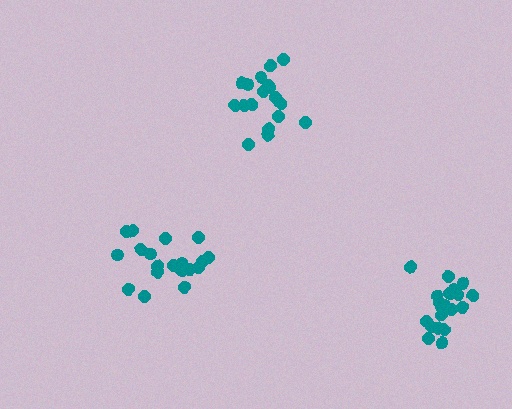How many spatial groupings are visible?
There are 3 spatial groupings.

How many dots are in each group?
Group 1: 18 dots, Group 2: 19 dots, Group 3: 21 dots (58 total).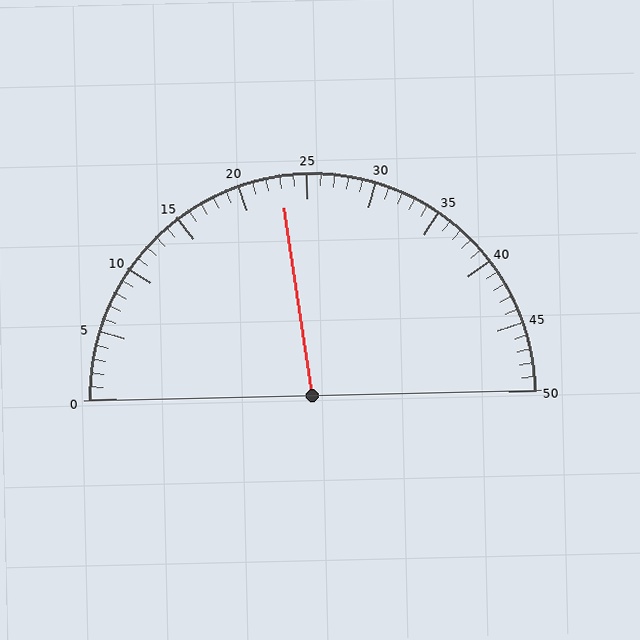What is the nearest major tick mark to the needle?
The nearest major tick mark is 25.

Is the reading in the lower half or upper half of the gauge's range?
The reading is in the lower half of the range (0 to 50).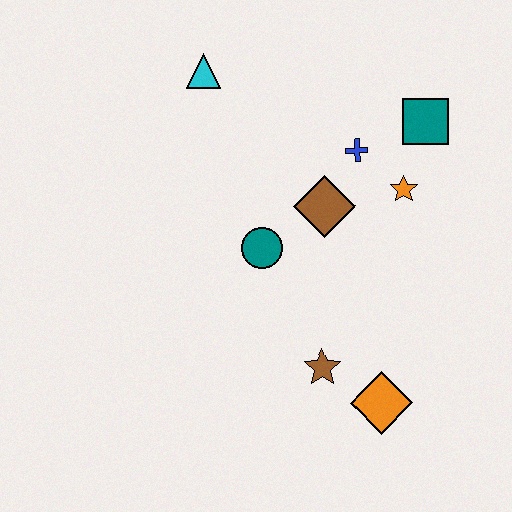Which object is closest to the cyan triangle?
The blue cross is closest to the cyan triangle.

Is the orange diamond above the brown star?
No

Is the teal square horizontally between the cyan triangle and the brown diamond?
No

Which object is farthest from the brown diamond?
The orange diamond is farthest from the brown diamond.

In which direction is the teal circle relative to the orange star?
The teal circle is to the left of the orange star.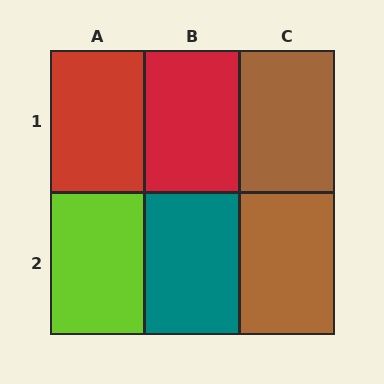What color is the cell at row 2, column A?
Lime.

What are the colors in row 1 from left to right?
Red, red, brown.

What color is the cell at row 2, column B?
Teal.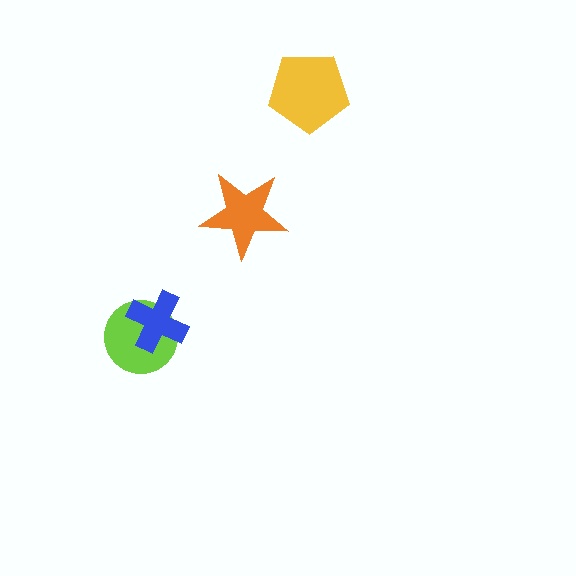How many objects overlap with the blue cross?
1 object overlaps with the blue cross.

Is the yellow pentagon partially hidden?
No, no other shape covers it.